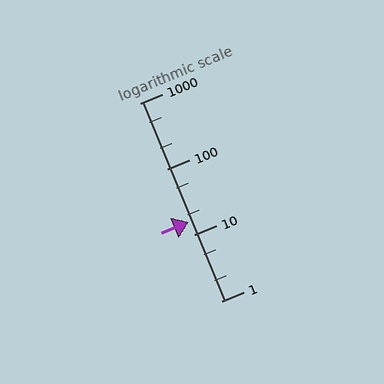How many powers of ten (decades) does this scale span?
The scale spans 3 decades, from 1 to 1000.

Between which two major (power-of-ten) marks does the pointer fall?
The pointer is between 10 and 100.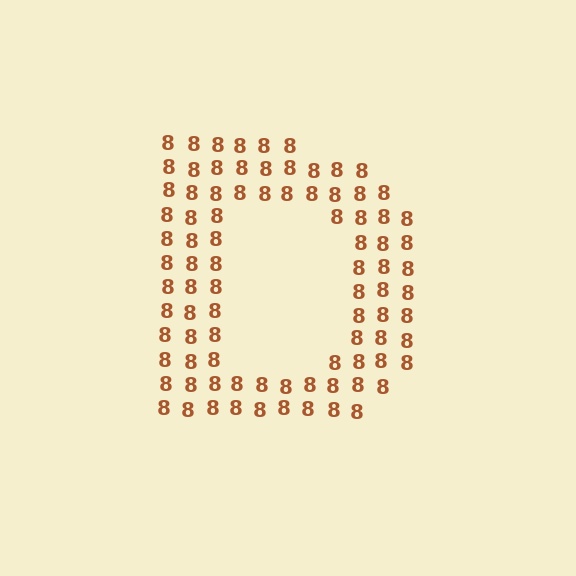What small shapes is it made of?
It is made of small digit 8's.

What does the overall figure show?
The overall figure shows the letter D.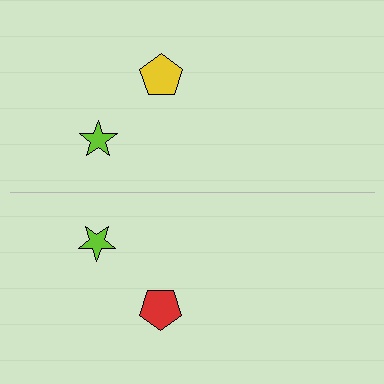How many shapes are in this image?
There are 4 shapes in this image.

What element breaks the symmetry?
The red pentagon on the bottom side breaks the symmetry — its mirror counterpart is yellow.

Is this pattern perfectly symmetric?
No, the pattern is not perfectly symmetric. The red pentagon on the bottom side breaks the symmetry — its mirror counterpart is yellow.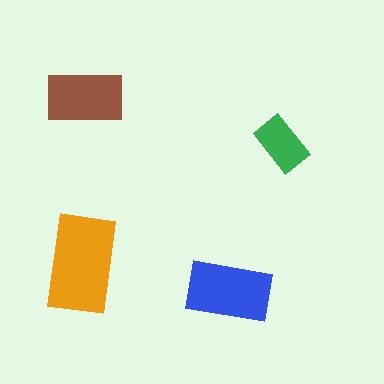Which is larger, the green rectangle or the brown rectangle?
The brown one.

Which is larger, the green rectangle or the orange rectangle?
The orange one.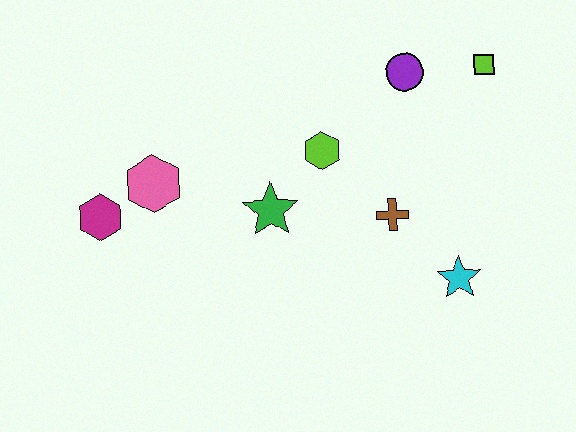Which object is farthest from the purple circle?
The magenta hexagon is farthest from the purple circle.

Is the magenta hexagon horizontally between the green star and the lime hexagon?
No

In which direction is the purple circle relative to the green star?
The purple circle is to the right of the green star.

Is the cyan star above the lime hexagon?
No